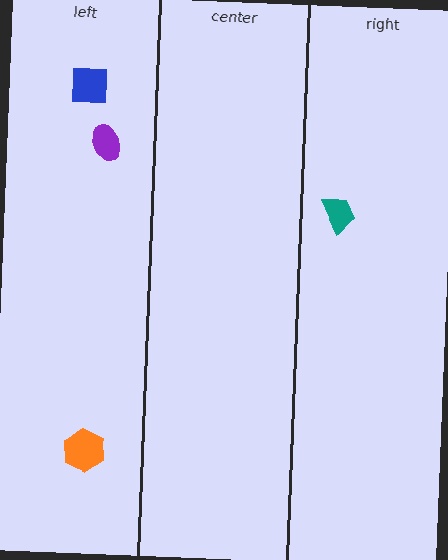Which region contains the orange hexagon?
The left region.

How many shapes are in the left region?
3.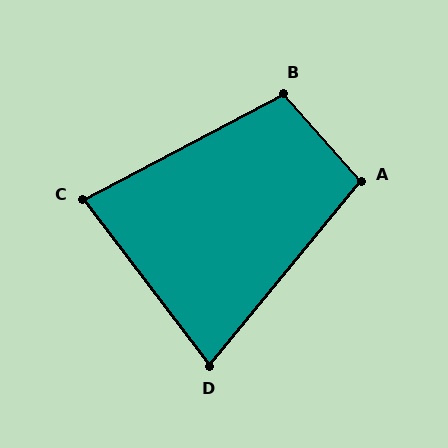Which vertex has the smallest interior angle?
D, at approximately 76 degrees.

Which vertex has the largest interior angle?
B, at approximately 104 degrees.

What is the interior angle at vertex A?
Approximately 99 degrees (obtuse).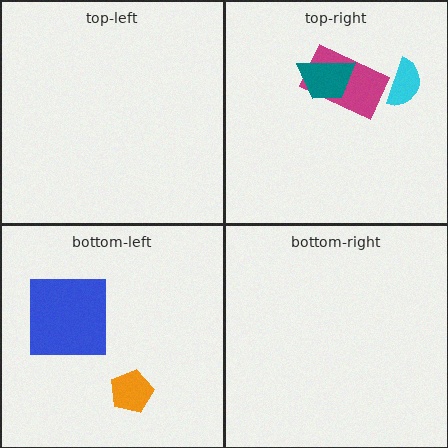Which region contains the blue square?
The bottom-left region.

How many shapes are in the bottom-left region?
2.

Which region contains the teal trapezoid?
The top-right region.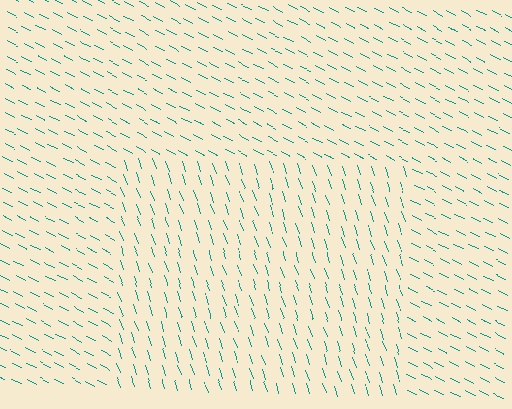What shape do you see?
I see a rectangle.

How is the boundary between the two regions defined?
The boundary is defined purely by a change in line orientation (approximately 45 degrees difference). All lines are the same color and thickness.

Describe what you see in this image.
The image is filled with small teal line segments. A rectangle region in the image has lines oriented differently from the surrounding lines, creating a visible texture boundary.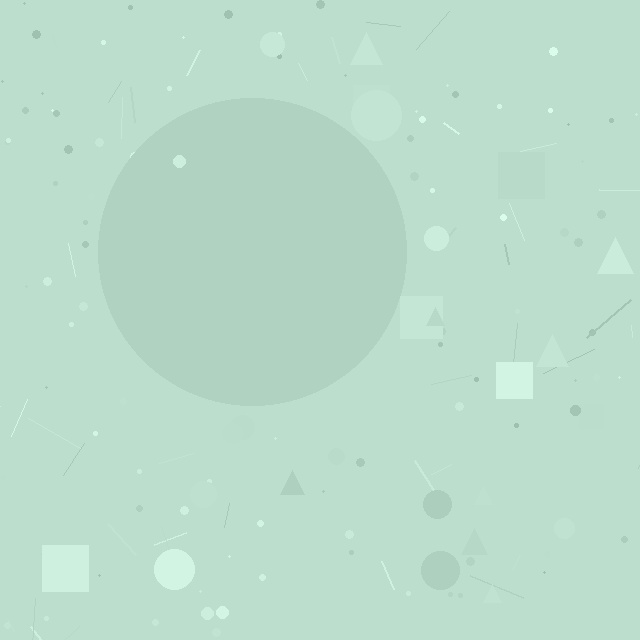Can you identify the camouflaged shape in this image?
The camouflaged shape is a circle.